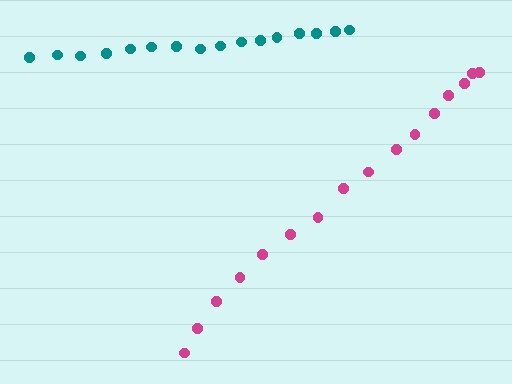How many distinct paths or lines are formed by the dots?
There are 2 distinct paths.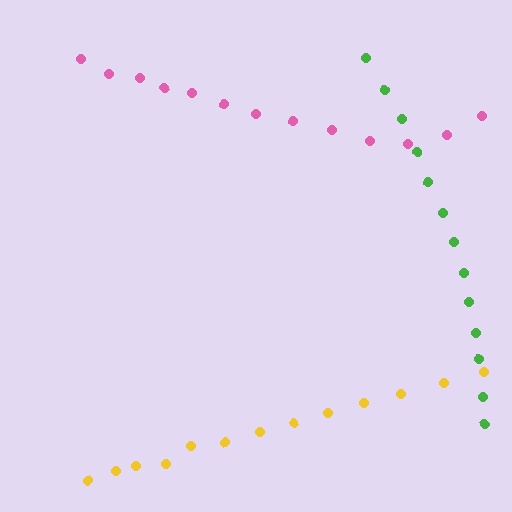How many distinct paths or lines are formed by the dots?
There are 3 distinct paths.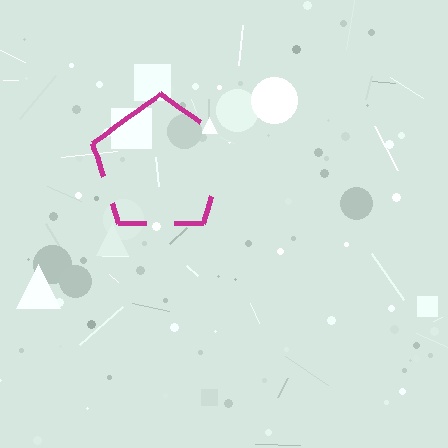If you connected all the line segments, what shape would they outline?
They would outline a pentagon.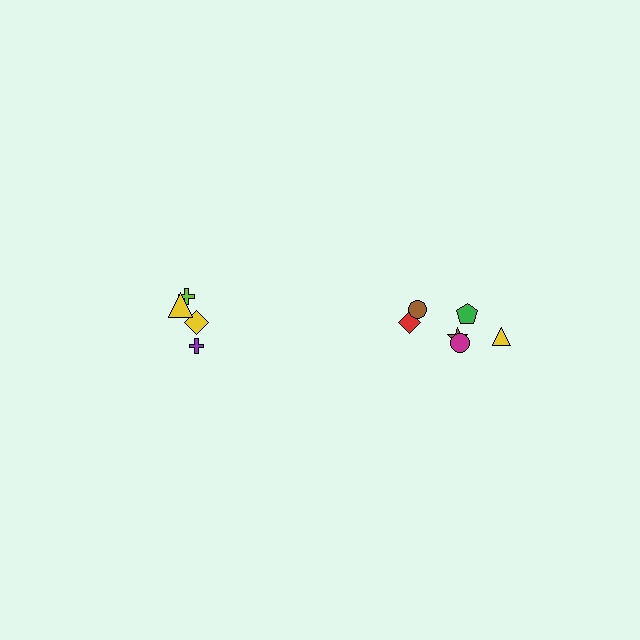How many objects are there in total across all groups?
There are 10 objects.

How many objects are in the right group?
There are 6 objects.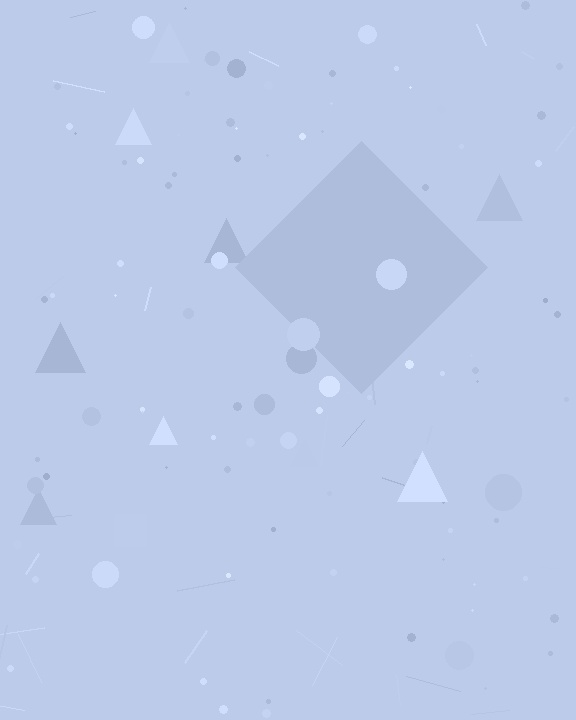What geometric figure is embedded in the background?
A diamond is embedded in the background.